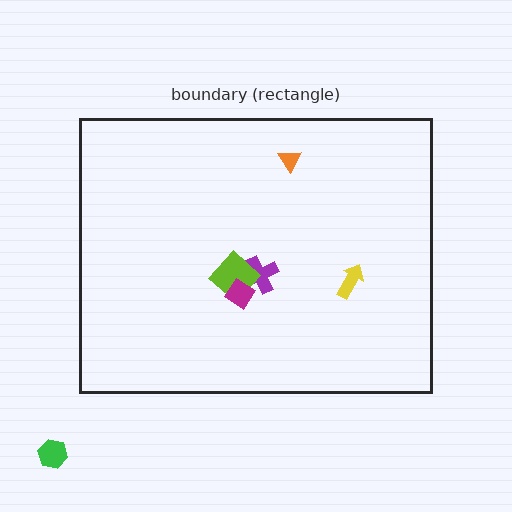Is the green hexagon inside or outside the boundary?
Outside.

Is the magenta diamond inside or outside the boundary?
Inside.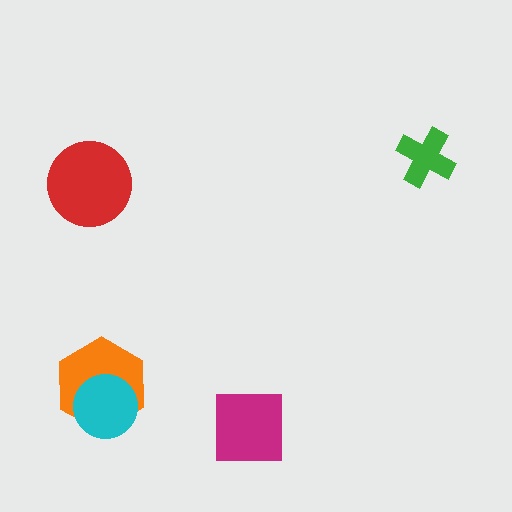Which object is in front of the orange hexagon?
The cyan circle is in front of the orange hexagon.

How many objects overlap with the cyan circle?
1 object overlaps with the cyan circle.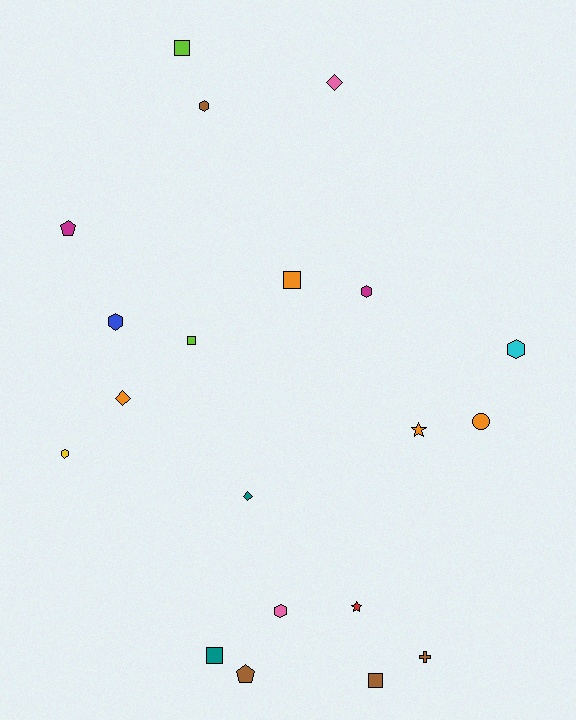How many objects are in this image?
There are 20 objects.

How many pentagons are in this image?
There are 2 pentagons.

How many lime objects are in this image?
There are 2 lime objects.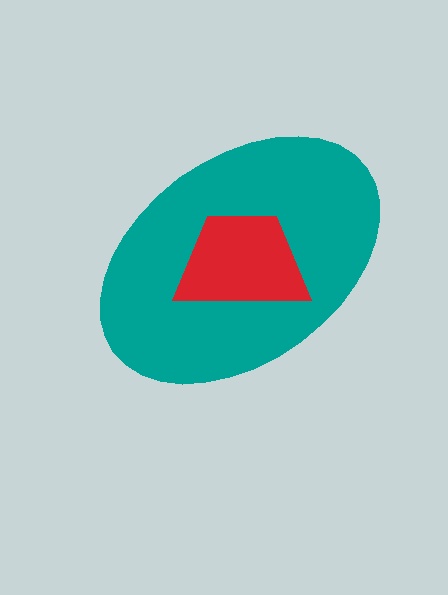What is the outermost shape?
The teal ellipse.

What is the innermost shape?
The red trapezoid.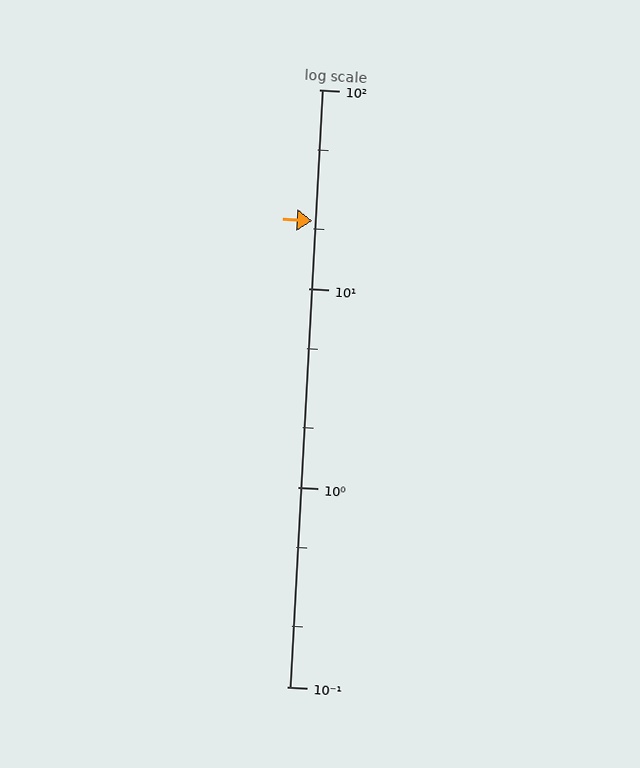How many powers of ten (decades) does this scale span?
The scale spans 3 decades, from 0.1 to 100.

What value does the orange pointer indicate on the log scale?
The pointer indicates approximately 22.